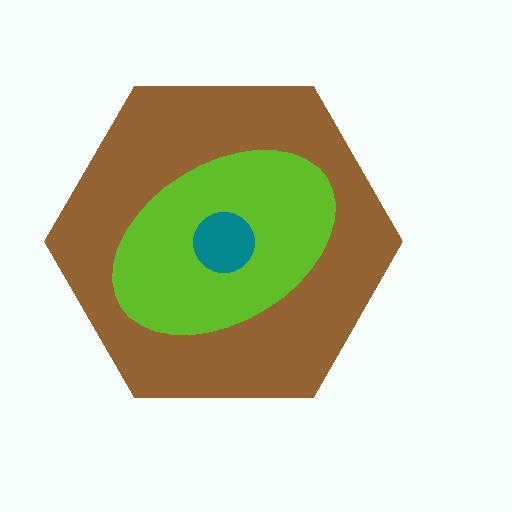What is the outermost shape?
The brown hexagon.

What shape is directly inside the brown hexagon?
The lime ellipse.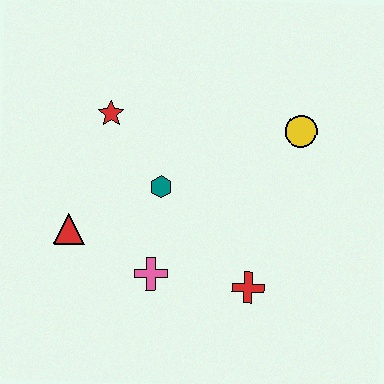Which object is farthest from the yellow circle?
The red triangle is farthest from the yellow circle.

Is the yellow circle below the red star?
Yes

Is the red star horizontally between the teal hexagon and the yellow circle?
No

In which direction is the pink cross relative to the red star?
The pink cross is below the red star.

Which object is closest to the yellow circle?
The teal hexagon is closest to the yellow circle.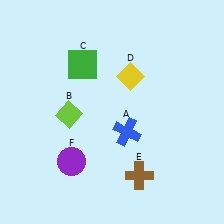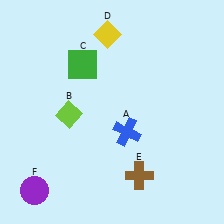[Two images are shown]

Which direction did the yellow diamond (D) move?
The yellow diamond (D) moved up.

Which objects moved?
The objects that moved are: the yellow diamond (D), the purple circle (F).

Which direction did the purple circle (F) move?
The purple circle (F) moved left.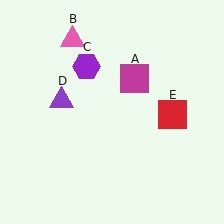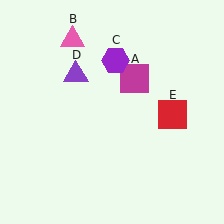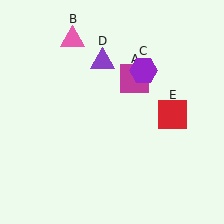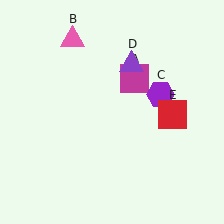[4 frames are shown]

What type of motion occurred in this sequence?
The purple hexagon (object C), purple triangle (object D) rotated clockwise around the center of the scene.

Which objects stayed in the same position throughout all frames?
Magenta square (object A) and pink triangle (object B) and red square (object E) remained stationary.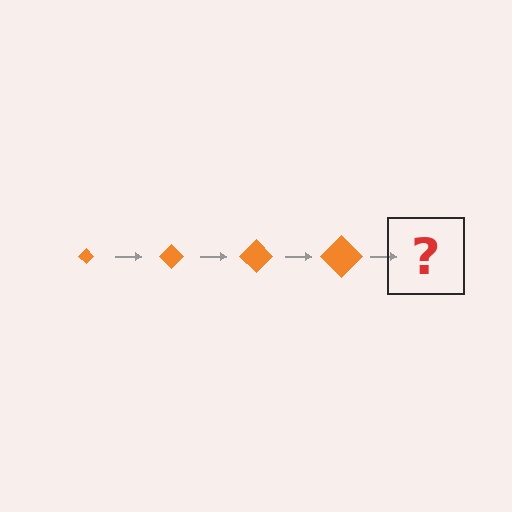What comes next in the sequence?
The next element should be an orange diamond, larger than the previous one.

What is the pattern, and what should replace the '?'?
The pattern is that the diamond gets progressively larger each step. The '?' should be an orange diamond, larger than the previous one.